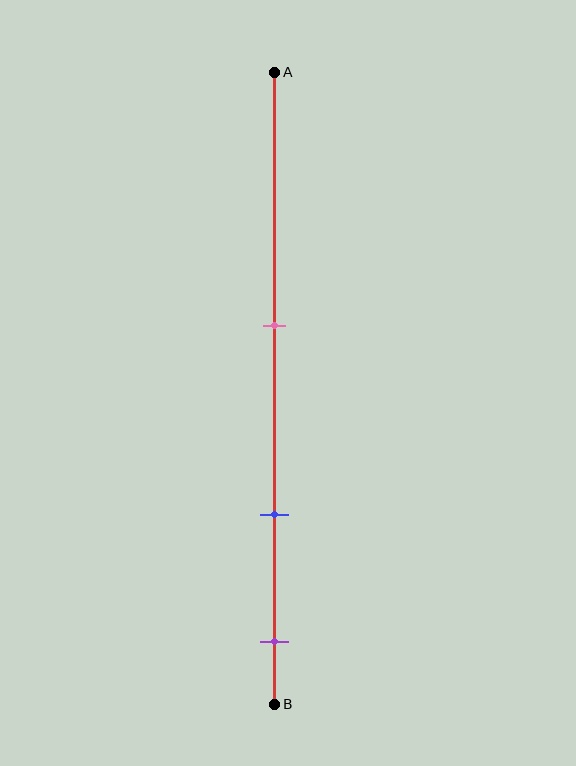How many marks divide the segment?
There are 3 marks dividing the segment.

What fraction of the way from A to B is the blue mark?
The blue mark is approximately 70% (0.7) of the way from A to B.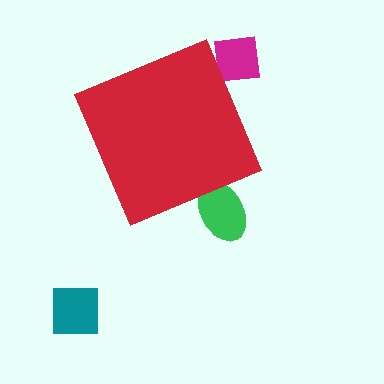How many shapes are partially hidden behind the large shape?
2 shapes are partially hidden.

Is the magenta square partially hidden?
Yes, the magenta square is partially hidden behind the red diamond.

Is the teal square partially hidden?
No, the teal square is fully visible.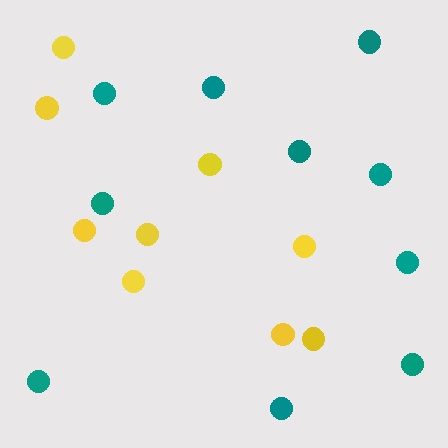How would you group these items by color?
There are 2 groups: one group of teal circles (10) and one group of yellow circles (9).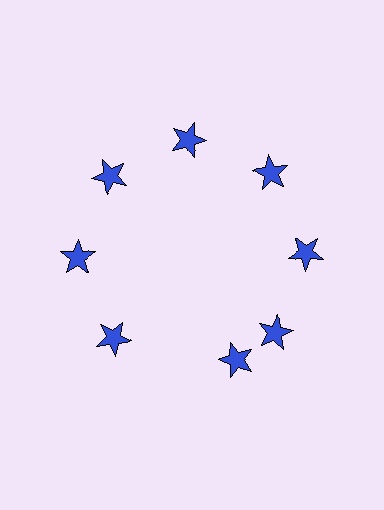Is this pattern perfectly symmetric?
No. The 8 blue stars are arranged in a ring, but one element near the 6 o'clock position is rotated out of alignment along the ring, breaking the 8-fold rotational symmetry.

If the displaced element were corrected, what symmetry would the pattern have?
It would have 8-fold rotational symmetry — the pattern would map onto itself every 45 degrees.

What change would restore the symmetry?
The symmetry would be restored by rotating it back into even spacing with its neighbors so that all 8 stars sit at equal angles and equal distance from the center.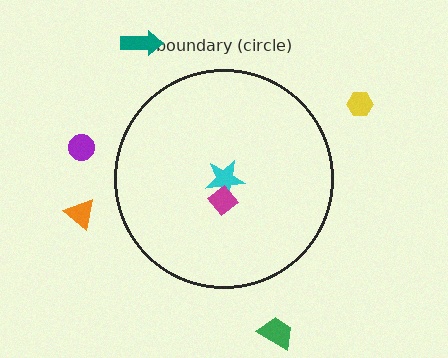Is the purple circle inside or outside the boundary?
Outside.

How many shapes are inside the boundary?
2 inside, 5 outside.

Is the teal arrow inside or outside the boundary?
Outside.